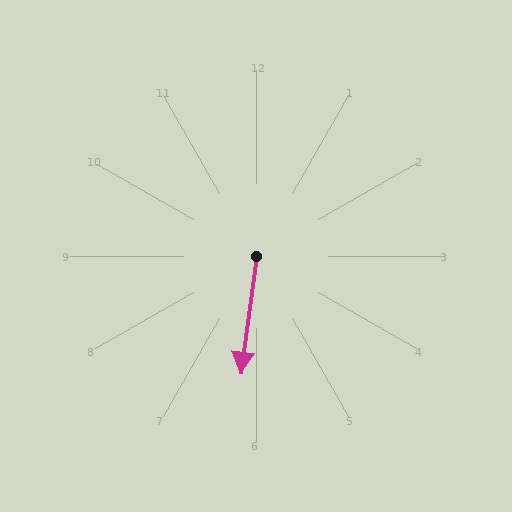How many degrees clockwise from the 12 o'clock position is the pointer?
Approximately 188 degrees.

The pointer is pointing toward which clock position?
Roughly 6 o'clock.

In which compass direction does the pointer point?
South.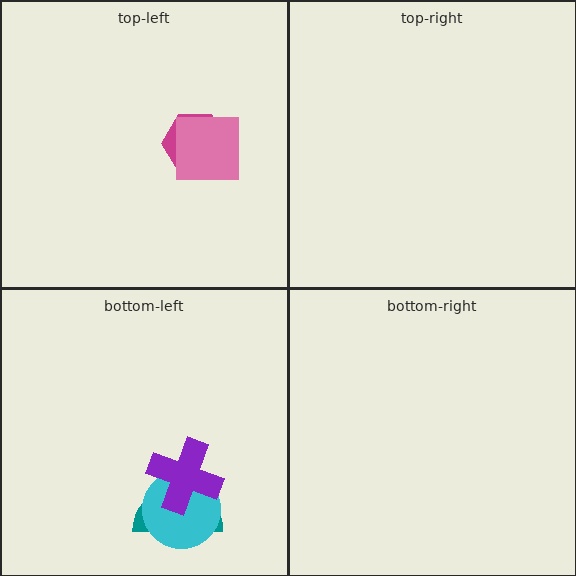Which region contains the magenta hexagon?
The top-left region.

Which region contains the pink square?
The top-left region.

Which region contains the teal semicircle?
The bottom-left region.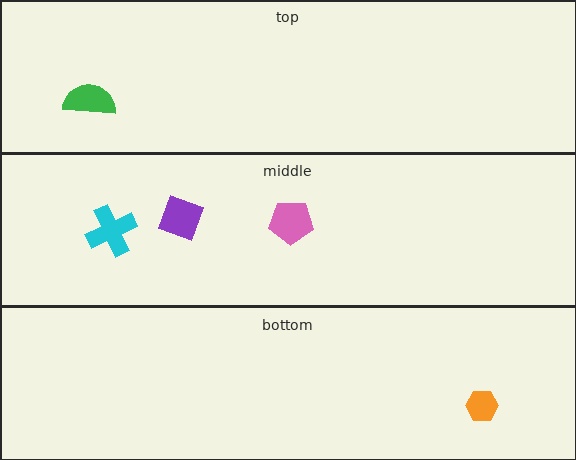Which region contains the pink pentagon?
The middle region.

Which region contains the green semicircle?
The top region.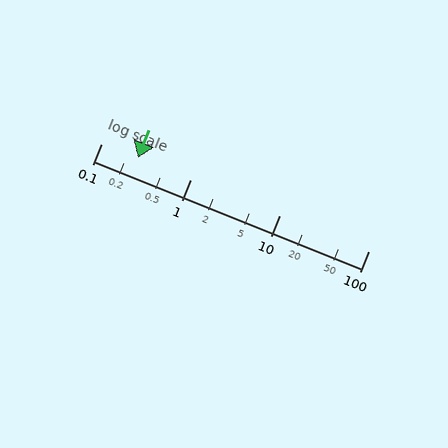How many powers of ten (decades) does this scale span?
The scale spans 3 decades, from 0.1 to 100.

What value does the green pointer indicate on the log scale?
The pointer indicates approximately 0.26.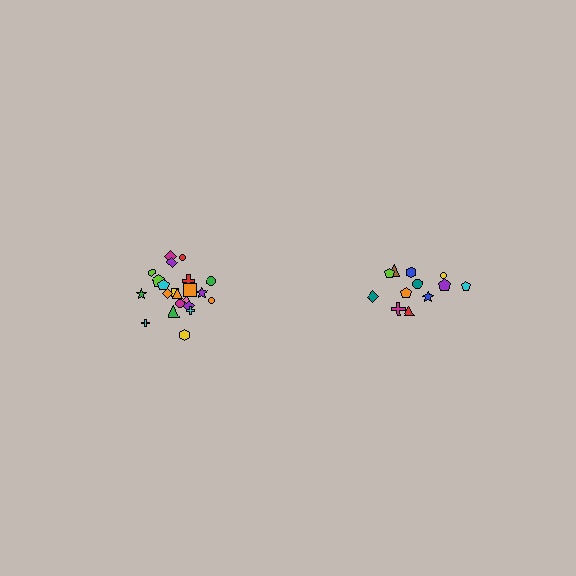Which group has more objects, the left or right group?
The left group.